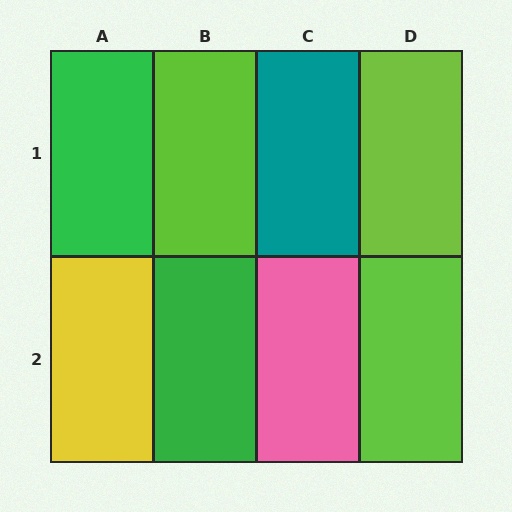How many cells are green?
2 cells are green.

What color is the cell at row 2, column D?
Lime.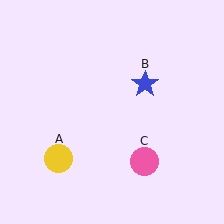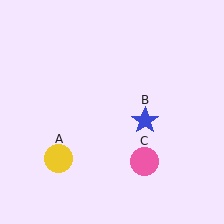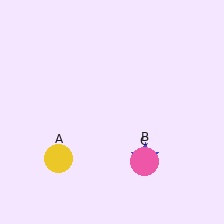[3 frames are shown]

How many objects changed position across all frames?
1 object changed position: blue star (object B).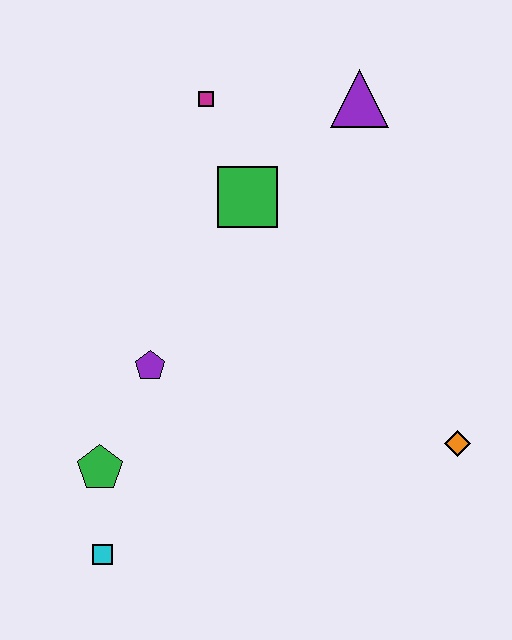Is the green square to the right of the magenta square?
Yes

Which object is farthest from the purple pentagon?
The purple triangle is farthest from the purple pentagon.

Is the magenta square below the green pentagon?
No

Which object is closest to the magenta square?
The green square is closest to the magenta square.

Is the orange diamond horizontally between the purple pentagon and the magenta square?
No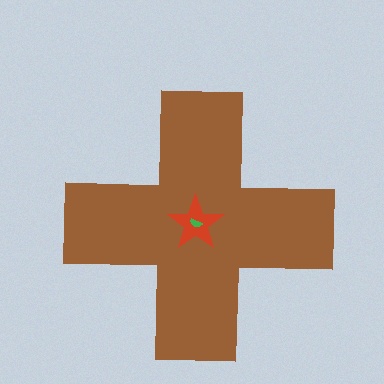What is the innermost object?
The green semicircle.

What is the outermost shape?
The brown cross.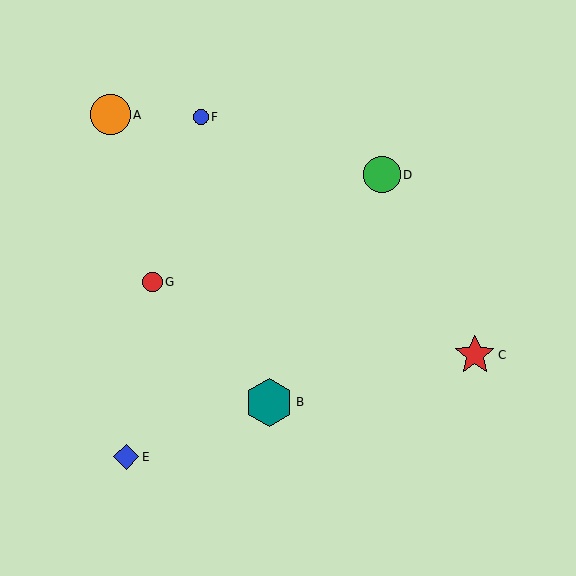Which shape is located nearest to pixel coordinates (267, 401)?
The teal hexagon (labeled B) at (269, 402) is nearest to that location.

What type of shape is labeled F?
Shape F is a blue circle.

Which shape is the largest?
The teal hexagon (labeled B) is the largest.